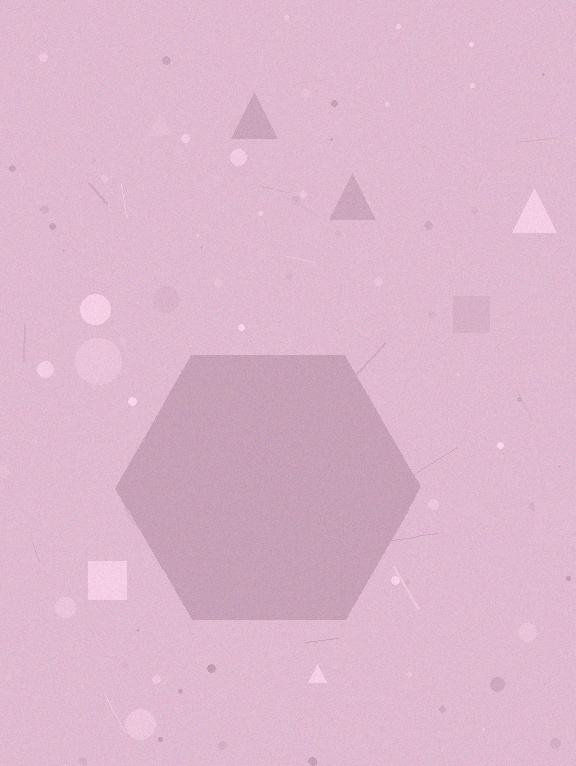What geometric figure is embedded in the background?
A hexagon is embedded in the background.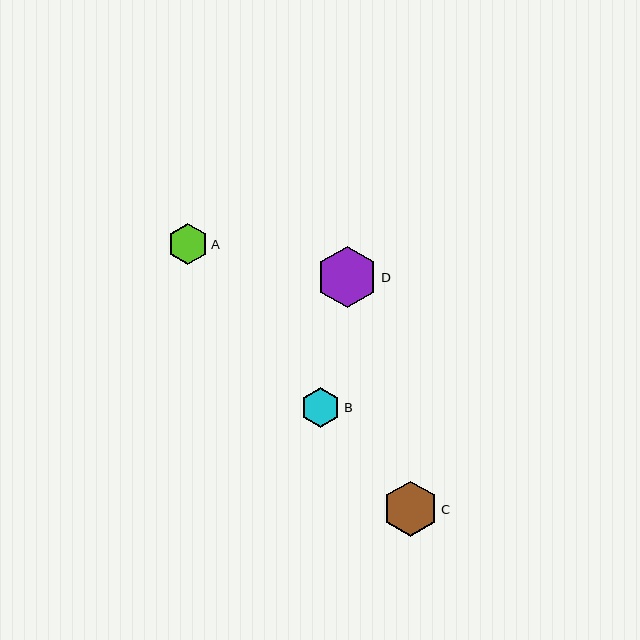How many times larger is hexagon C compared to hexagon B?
Hexagon C is approximately 1.4 times the size of hexagon B.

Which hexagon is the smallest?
Hexagon B is the smallest with a size of approximately 40 pixels.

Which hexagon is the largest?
Hexagon D is the largest with a size of approximately 61 pixels.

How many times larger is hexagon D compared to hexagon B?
Hexagon D is approximately 1.5 times the size of hexagon B.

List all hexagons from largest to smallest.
From largest to smallest: D, C, A, B.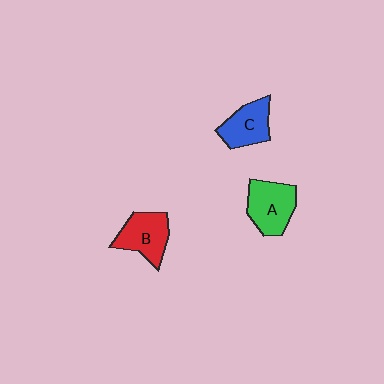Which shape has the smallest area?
Shape C (blue).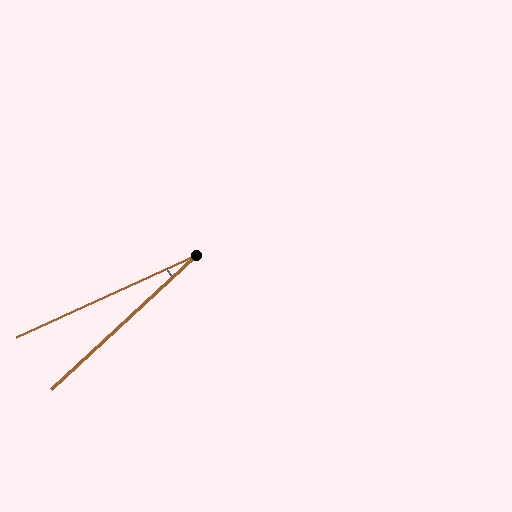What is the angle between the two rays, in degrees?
Approximately 18 degrees.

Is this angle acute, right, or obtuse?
It is acute.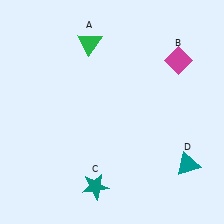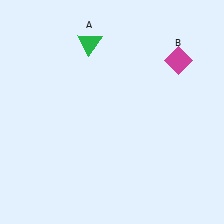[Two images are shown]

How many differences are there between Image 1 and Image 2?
There are 2 differences between the two images.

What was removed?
The teal triangle (D), the teal star (C) were removed in Image 2.